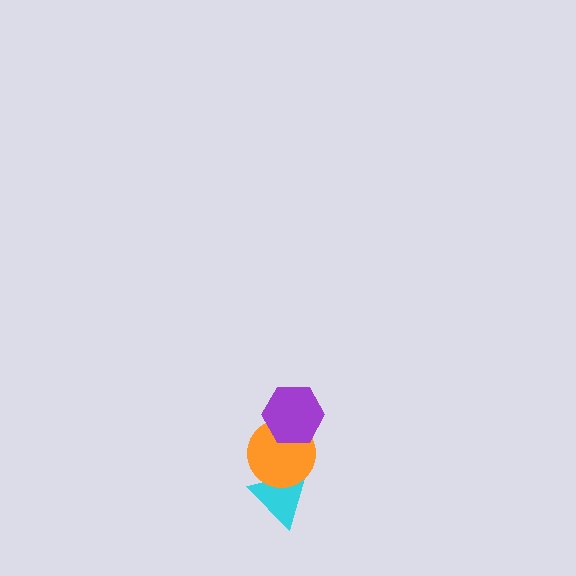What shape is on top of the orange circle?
The purple hexagon is on top of the orange circle.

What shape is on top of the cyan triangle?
The orange circle is on top of the cyan triangle.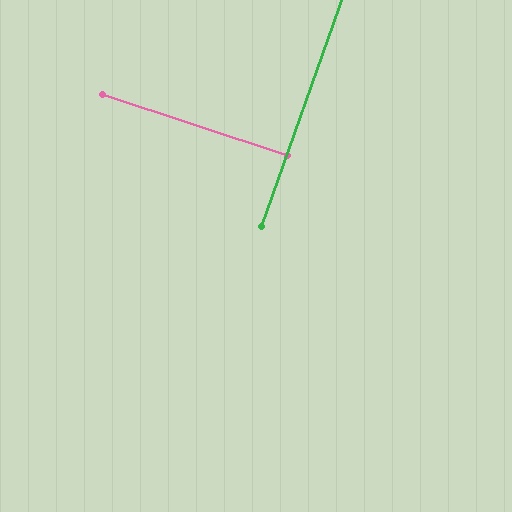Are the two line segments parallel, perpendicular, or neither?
Perpendicular — they meet at approximately 89°.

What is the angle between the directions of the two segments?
Approximately 89 degrees.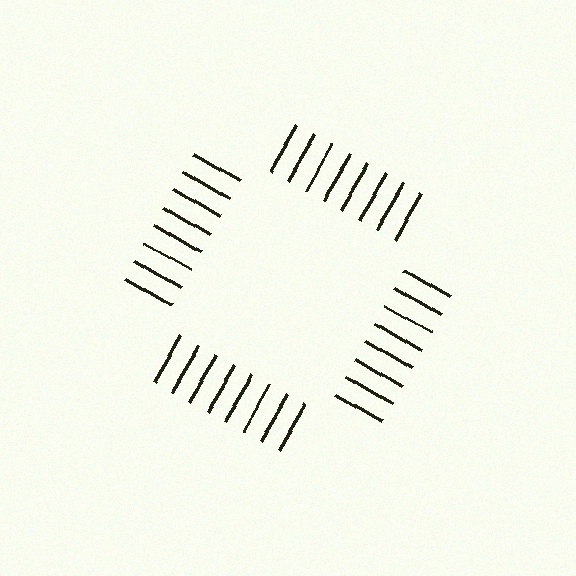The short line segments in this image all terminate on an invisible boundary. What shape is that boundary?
An illusory square — the line segments terminate on its edges but no continuous stroke is drawn.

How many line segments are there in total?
32 — 8 along each of the 4 edges.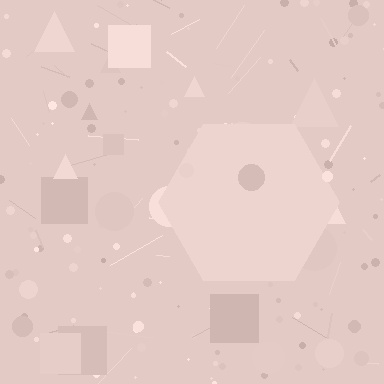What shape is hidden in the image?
A hexagon is hidden in the image.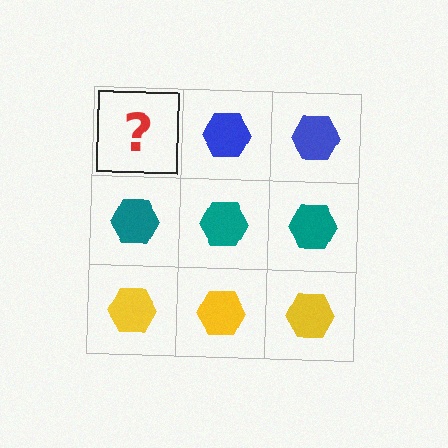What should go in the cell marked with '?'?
The missing cell should contain a blue hexagon.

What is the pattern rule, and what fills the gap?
The rule is that each row has a consistent color. The gap should be filled with a blue hexagon.